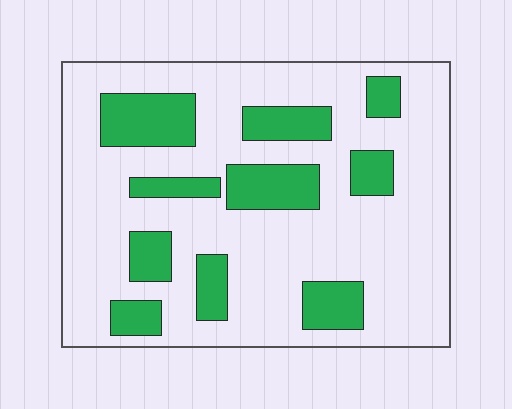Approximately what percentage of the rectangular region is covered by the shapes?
Approximately 25%.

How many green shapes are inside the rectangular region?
10.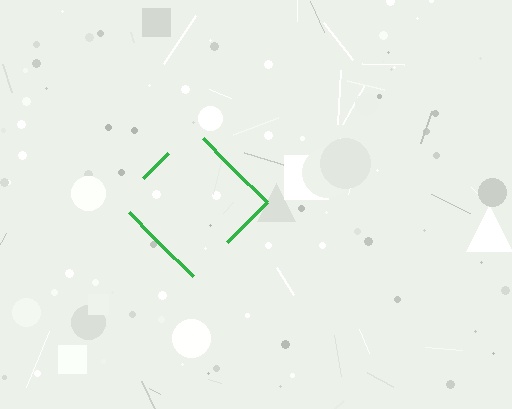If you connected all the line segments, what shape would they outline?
They would outline a diamond.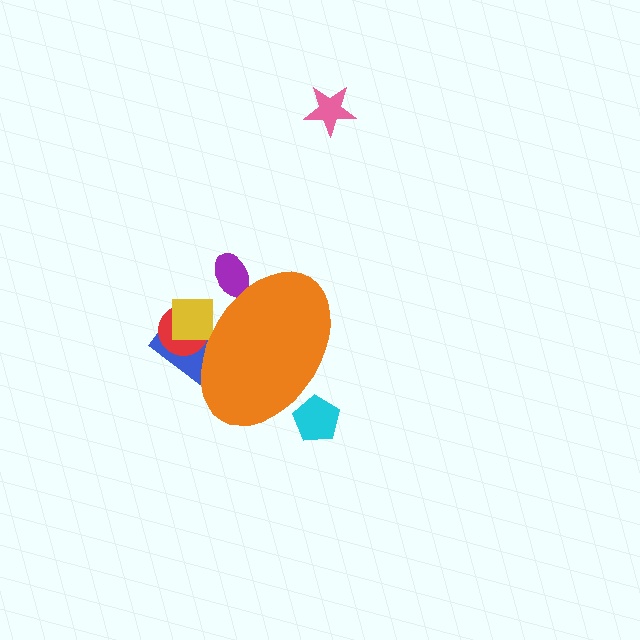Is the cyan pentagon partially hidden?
Yes, the cyan pentagon is partially hidden behind the orange ellipse.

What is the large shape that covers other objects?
An orange ellipse.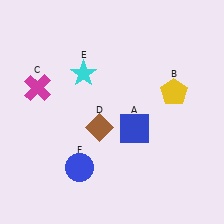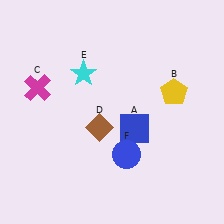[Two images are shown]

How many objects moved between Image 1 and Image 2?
1 object moved between the two images.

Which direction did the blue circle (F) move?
The blue circle (F) moved right.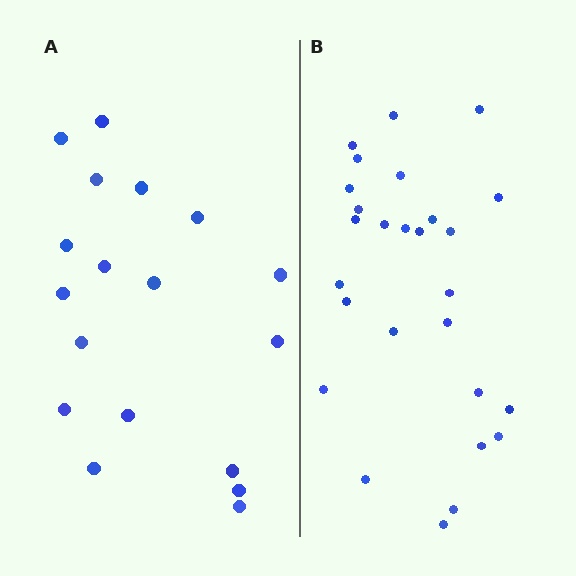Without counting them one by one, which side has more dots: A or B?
Region B (the right region) has more dots.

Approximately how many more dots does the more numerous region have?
Region B has roughly 8 or so more dots than region A.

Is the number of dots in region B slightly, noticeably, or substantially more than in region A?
Region B has substantially more. The ratio is roughly 1.5 to 1.